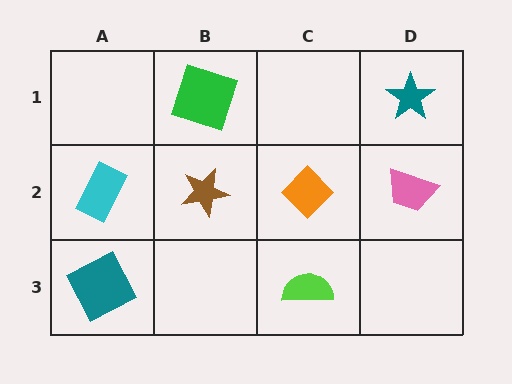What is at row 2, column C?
An orange diamond.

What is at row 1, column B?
A green square.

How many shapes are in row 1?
2 shapes.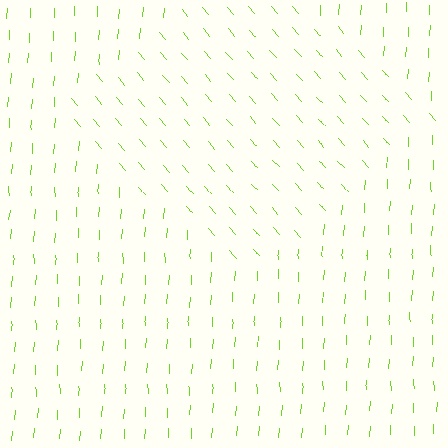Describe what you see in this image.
The image is filled with small lime line segments. A diamond region in the image has lines oriented differently from the surrounding lines, creating a visible texture boundary.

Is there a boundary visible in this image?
Yes, there is a texture boundary formed by a change in line orientation.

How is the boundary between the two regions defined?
The boundary is defined purely by a change in line orientation (approximately 45 degrees difference). All lines are the same color and thickness.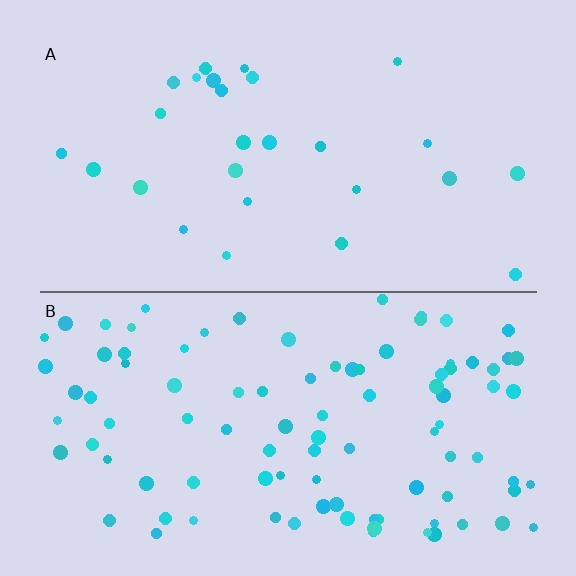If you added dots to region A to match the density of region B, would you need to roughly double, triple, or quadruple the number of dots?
Approximately quadruple.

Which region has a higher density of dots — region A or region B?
B (the bottom).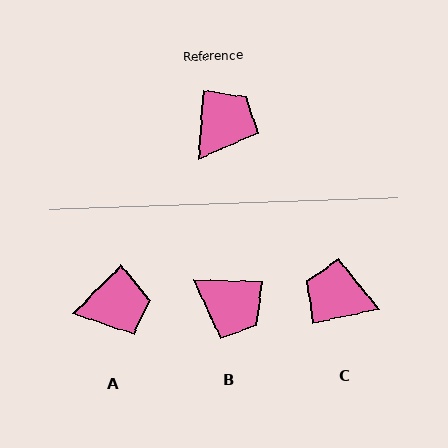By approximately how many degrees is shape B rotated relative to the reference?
Approximately 89 degrees clockwise.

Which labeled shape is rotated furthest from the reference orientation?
C, about 106 degrees away.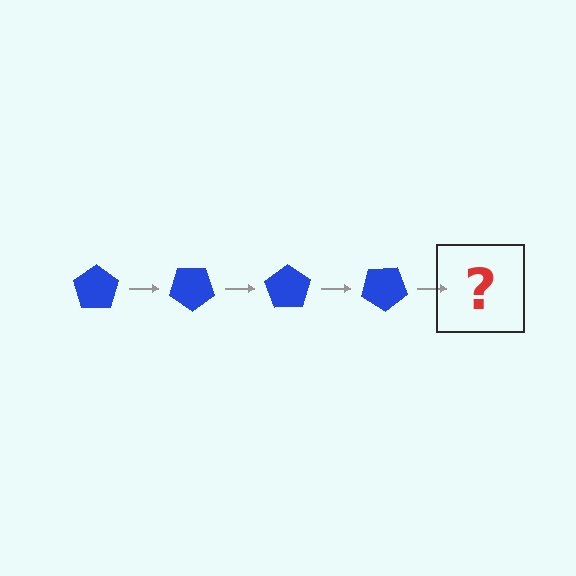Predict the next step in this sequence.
The next step is a blue pentagon rotated 140 degrees.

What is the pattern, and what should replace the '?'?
The pattern is that the pentagon rotates 35 degrees each step. The '?' should be a blue pentagon rotated 140 degrees.